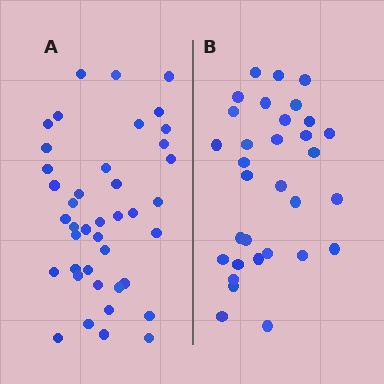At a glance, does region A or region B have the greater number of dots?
Region A (the left region) has more dots.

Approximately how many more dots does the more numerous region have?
Region A has roughly 8 or so more dots than region B.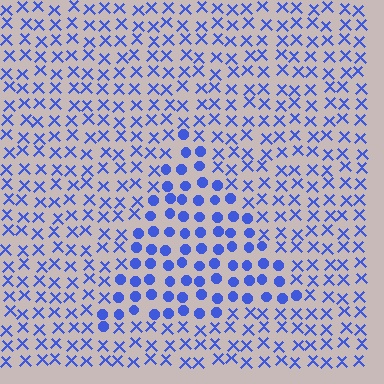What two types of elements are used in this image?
The image uses circles inside the triangle region and X marks outside it.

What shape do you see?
I see a triangle.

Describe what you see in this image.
The image is filled with small blue elements arranged in a uniform grid. A triangle-shaped region contains circles, while the surrounding area contains X marks. The boundary is defined purely by the change in element shape.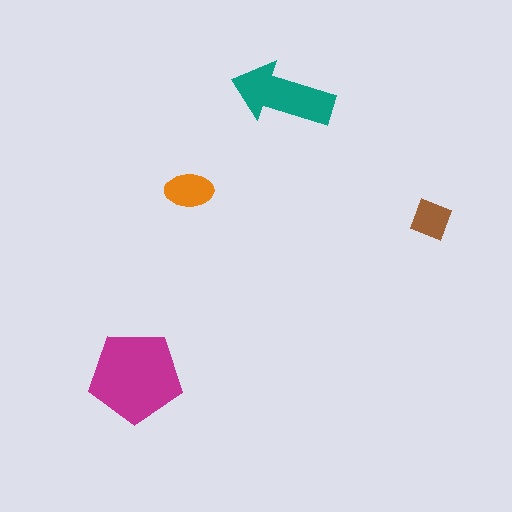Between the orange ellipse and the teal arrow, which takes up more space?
The teal arrow.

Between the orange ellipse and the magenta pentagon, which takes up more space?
The magenta pentagon.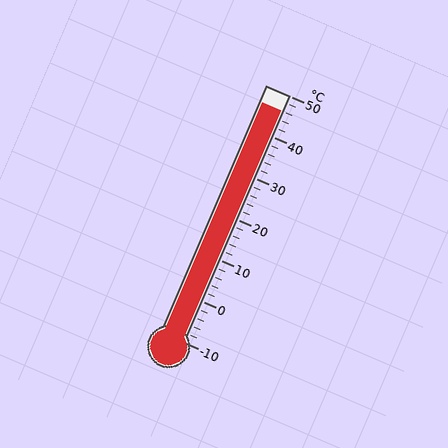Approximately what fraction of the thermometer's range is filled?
The thermometer is filled to approximately 95% of its range.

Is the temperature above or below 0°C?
The temperature is above 0°C.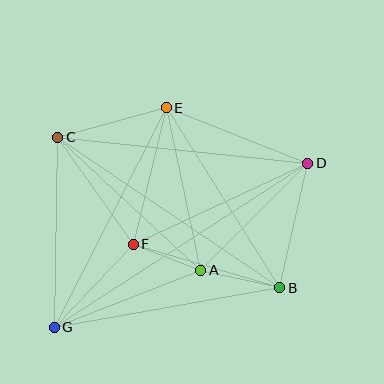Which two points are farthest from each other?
Points D and G are farthest from each other.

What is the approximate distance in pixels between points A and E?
The distance between A and E is approximately 166 pixels.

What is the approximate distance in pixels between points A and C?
The distance between A and C is approximately 195 pixels.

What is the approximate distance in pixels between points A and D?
The distance between A and D is approximately 151 pixels.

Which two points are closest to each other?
Points A and F are closest to each other.